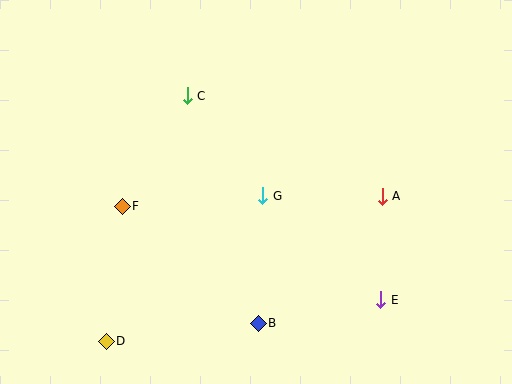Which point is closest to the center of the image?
Point G at (263, 196) is closest to the center.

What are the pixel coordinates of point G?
Point G is at (263, 196).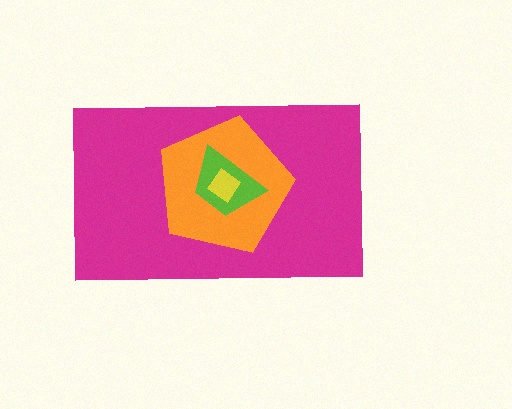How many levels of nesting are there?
4.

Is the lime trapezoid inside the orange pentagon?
Yes.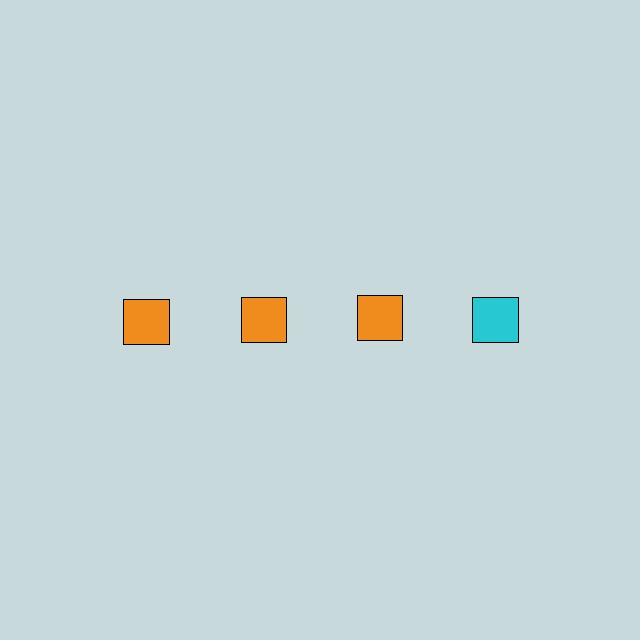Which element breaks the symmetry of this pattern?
The cyan square in the top row, second from right column breaks the symmetry. All other shapes are orange squares.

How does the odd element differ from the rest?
It has a different color: cyan instead of orange.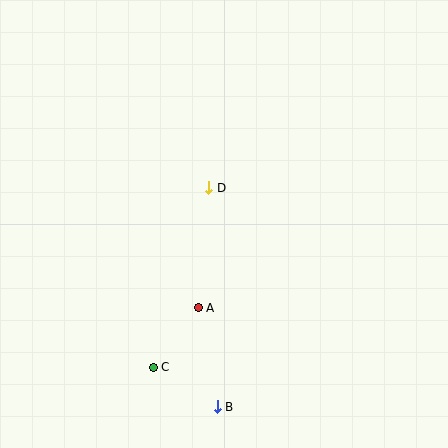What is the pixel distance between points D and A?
The distance between D and A is 120 pixels.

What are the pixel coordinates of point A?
Point A is at (198, 308).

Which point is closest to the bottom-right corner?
Point B is closest to the bottom-right corner.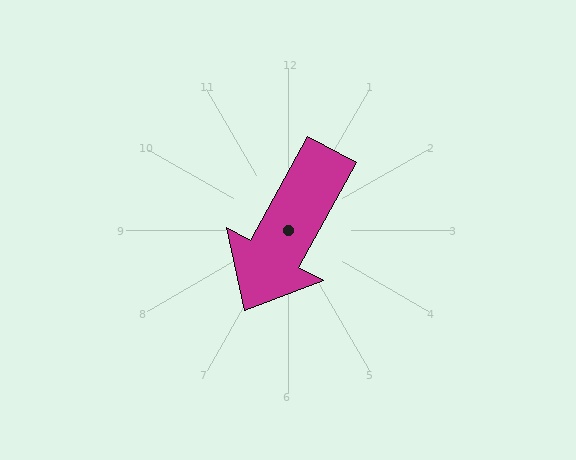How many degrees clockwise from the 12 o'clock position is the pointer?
Approximately 209 degrees.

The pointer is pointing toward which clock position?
Roughly 7 o'clock.